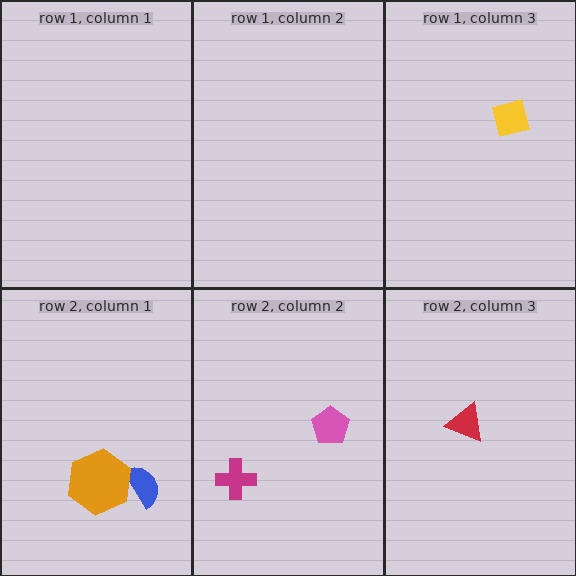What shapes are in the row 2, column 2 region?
The pink pentagon, the magenta cross.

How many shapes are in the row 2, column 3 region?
1.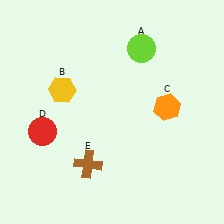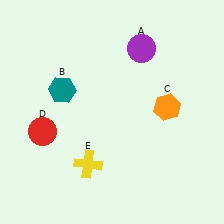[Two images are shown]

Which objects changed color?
A changed from lime to purple. B changed from yellow to teal. E changed from brown to yellow.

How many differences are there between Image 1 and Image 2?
There are 3 differences between the two images.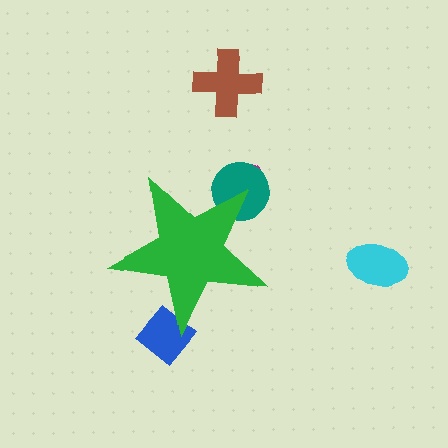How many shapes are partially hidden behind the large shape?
3 shapes are partially hidden.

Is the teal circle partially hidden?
Yes, the teal circle is partially hidden behind the green star.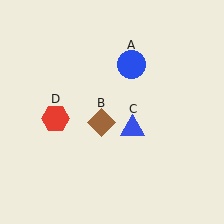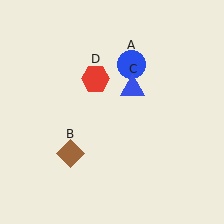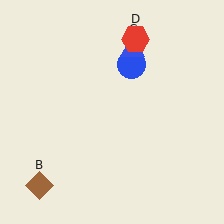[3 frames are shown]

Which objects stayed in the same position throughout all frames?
Blue circle (object A) remained stationary.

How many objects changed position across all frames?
3 objects changed position: brown diamond (object B), blue triangle (object C), red hexagon (object D).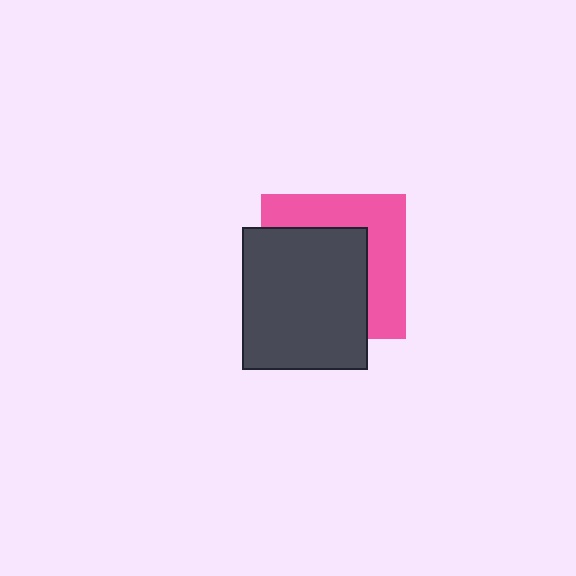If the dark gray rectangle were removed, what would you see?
You would see the complete pink square.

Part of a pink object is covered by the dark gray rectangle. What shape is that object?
It is a square.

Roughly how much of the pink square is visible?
A small part of it is visible (roughly 44%).